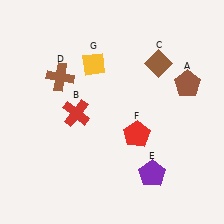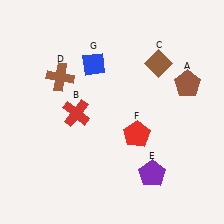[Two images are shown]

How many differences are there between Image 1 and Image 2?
There is 1 difference between the two images.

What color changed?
The diamond (G) changed from yellow in Image 1 to blue in Image 2.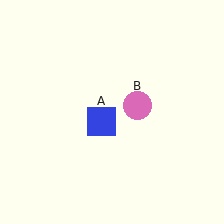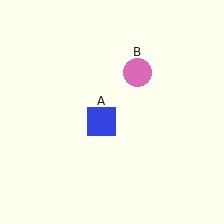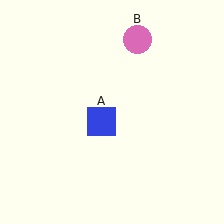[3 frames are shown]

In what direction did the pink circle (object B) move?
The pink circle (object B) moved up.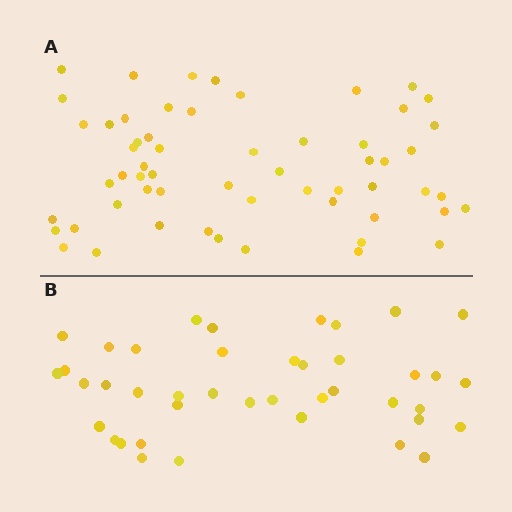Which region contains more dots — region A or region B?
Region A (the top region) has more dots.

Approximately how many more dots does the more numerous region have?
Region A has approximately 15 more dots than region B.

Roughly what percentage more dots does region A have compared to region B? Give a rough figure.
About 40% more.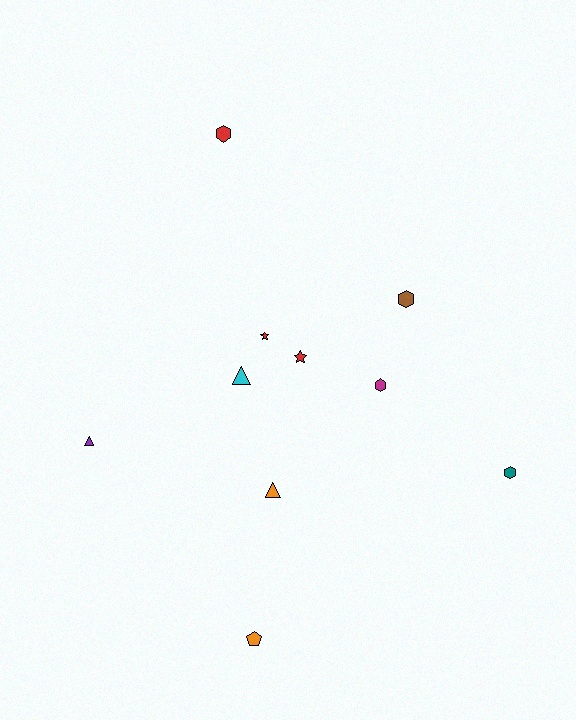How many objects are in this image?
There are 10 objects.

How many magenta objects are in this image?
There is 1 magenta object.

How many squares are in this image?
There are no squares.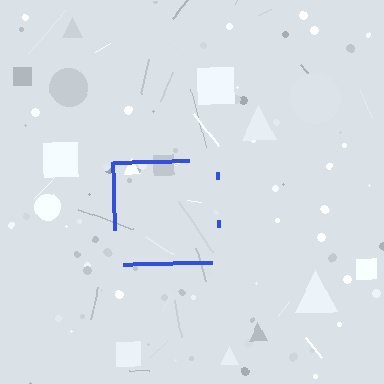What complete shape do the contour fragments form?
The contour fragments form a square.